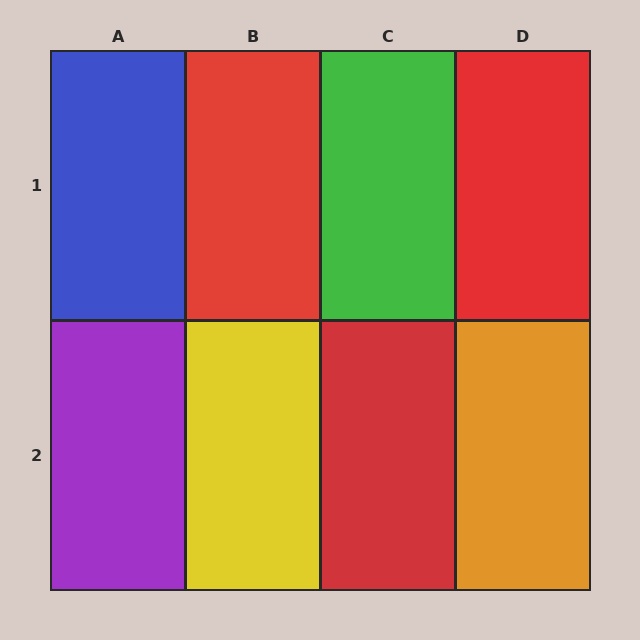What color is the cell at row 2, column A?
Purple.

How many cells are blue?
1 cell is blue.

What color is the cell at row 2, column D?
Orange.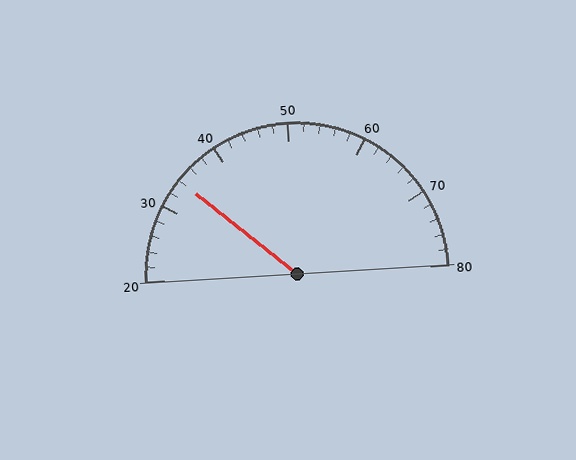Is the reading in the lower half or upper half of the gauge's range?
The reading is in the lower half of the range (20 to 80).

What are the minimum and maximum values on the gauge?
The gauge ranges from 20 to 80.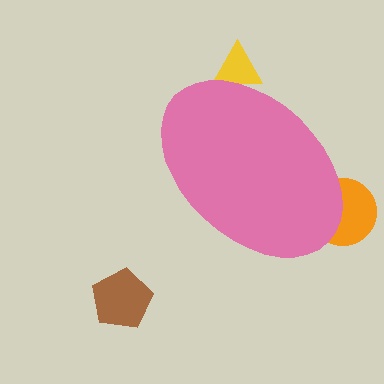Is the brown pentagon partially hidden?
No, the brown pentagon is fully visible.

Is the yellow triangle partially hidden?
Yes, the yellow triangle is partially hidden behind the pink ellipse.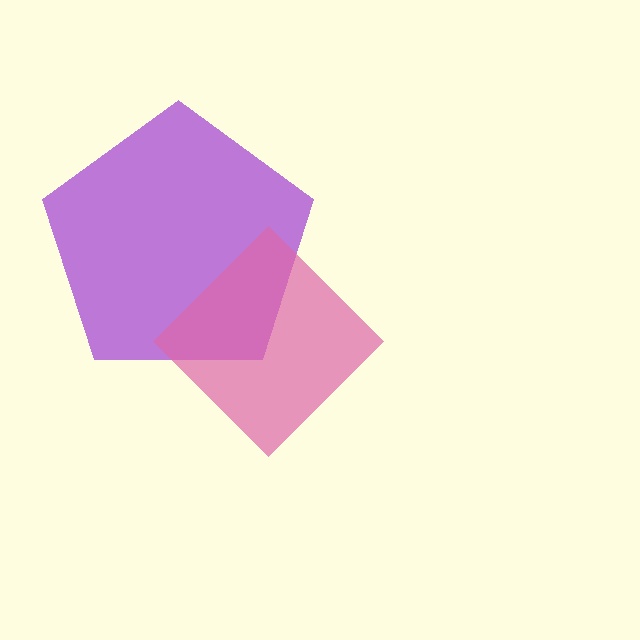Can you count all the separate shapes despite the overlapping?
Yes, there are 2 separate shapes.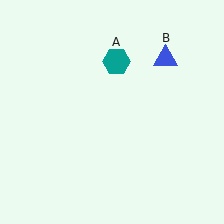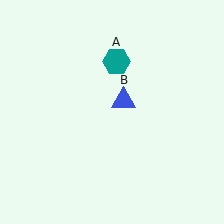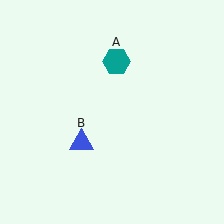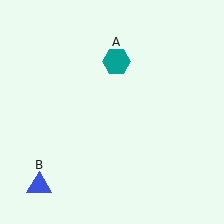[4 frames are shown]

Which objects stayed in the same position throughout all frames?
Teal hexagon (object A) remained stationary.